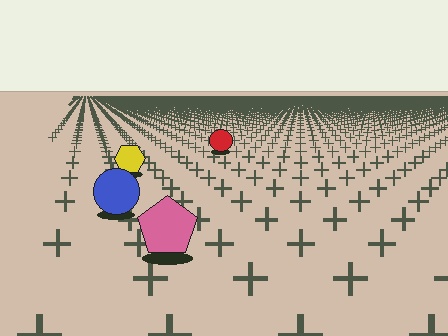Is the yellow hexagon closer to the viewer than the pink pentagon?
No. The pink pentagon is closer — you can tell from the texture gradient: the ground texture is coarser near it.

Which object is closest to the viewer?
The pink pentagon is closest. The texture marks near it are larger and more spread out.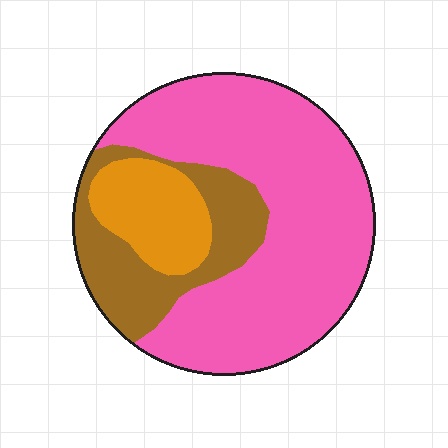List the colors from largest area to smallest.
From largest to smallest: pink, brown, orange.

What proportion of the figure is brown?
Brown covers about 20% of the figure.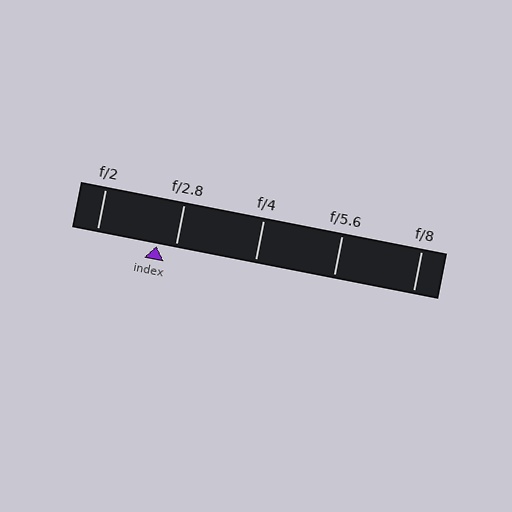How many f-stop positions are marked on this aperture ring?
There are 5 f-stop positions marked.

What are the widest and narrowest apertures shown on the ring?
The widest aperture shown is f/2 and the narrowest is f/8.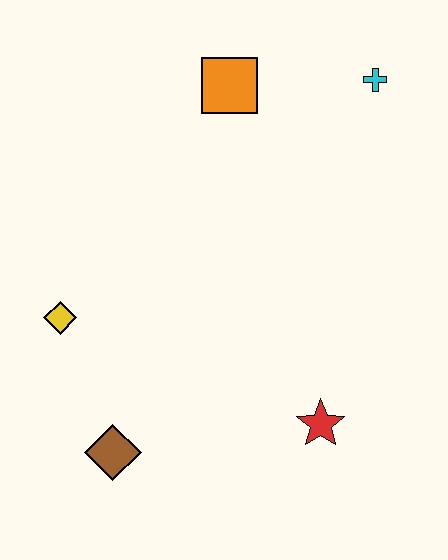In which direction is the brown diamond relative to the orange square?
The brown diamond is below the orange square.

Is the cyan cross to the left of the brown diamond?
No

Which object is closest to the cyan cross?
The orange square is closest to the cyan cross.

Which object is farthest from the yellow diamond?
The cyan cross is farthest from the yellow diamond.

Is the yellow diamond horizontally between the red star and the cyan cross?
No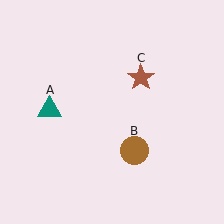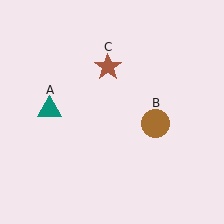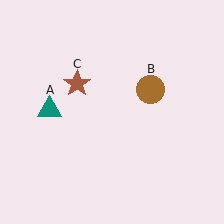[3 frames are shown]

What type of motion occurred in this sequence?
The brown circle (object B), brown star (object C) rotated counterclockwise around the center of the scene.